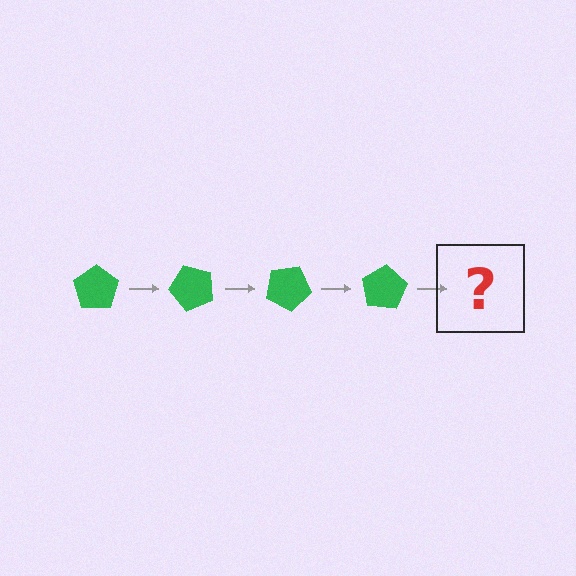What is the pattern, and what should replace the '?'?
The pattern is that the pentagon rotates 50 degrees each step. The '?' should be a green pentagon rotated 200 degrees.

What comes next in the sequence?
The next element should be a green pentagon rotated 200 degrees.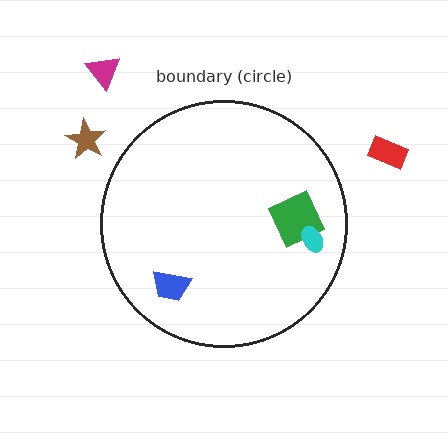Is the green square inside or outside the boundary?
Inside.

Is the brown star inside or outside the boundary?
Outside.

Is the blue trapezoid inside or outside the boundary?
Inside.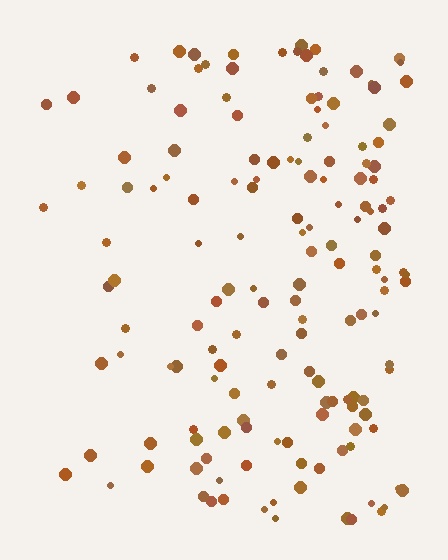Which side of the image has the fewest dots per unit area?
The left.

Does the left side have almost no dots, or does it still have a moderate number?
Still a moderate number, just noticeably fewer than the right.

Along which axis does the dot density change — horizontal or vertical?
Horizontal.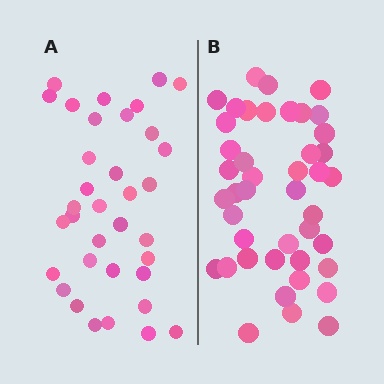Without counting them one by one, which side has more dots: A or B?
Region B (the right region) has more dots.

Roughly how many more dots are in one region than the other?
Region B has roughly 8 or so more dots than region A.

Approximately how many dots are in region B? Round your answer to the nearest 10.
About 40 dots. (The exact count is 43, which rounds to 40.)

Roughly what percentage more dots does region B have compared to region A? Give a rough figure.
About 25% more.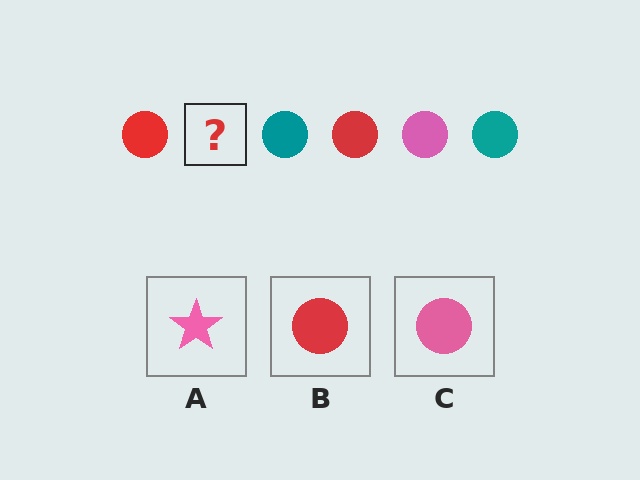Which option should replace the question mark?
Option C.